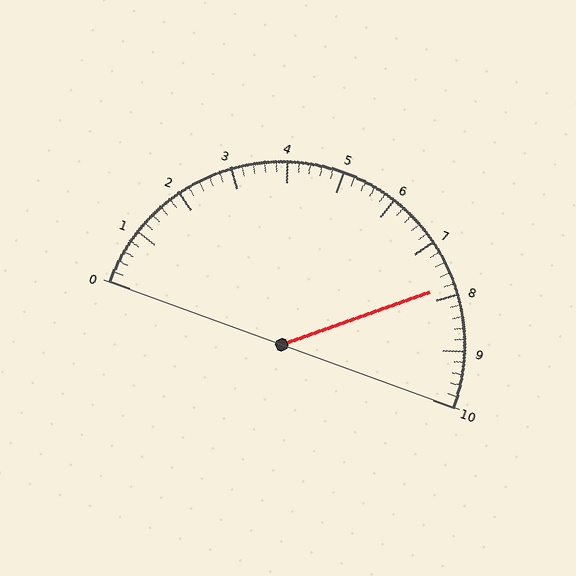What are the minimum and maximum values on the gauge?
The gauge ranges from 0 to 10.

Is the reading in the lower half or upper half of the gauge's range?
The reading is in the upper half of the range (0 to 10).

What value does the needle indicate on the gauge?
The needle indicates approximately 7.8.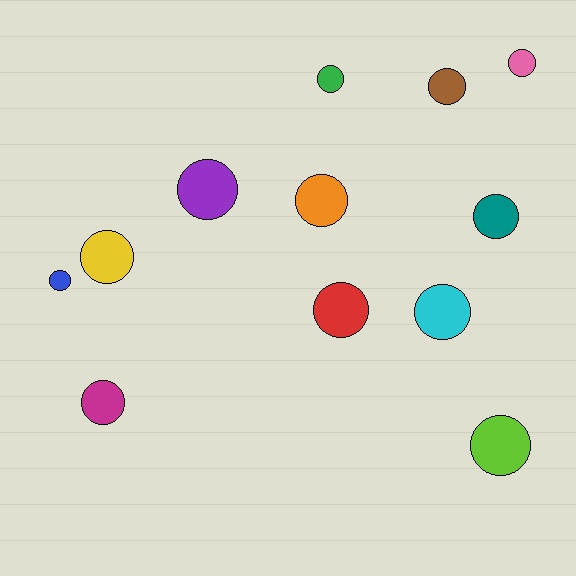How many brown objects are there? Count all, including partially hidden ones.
There is 1 brown object.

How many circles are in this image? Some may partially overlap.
There are 12 circles.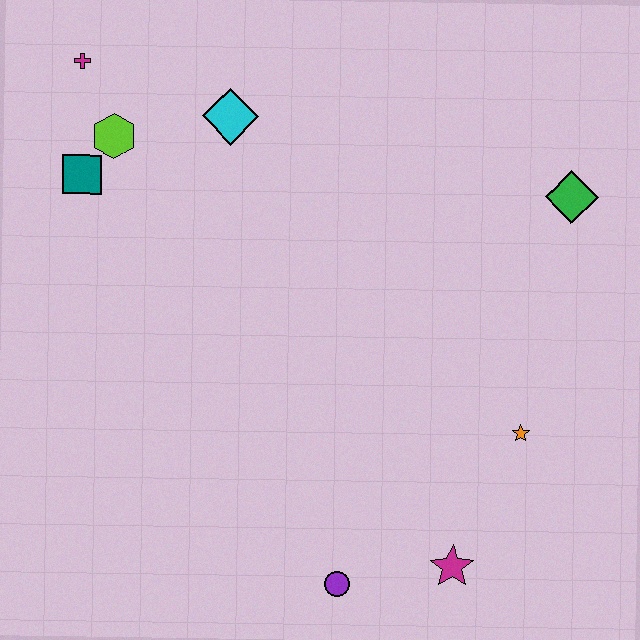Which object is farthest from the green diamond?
The magenta cross is farthest from the green diamond.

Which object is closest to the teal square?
The lime hexagon is closest to the teal square.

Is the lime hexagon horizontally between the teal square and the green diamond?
Yes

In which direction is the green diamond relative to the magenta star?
The green diamond is above the magenta star.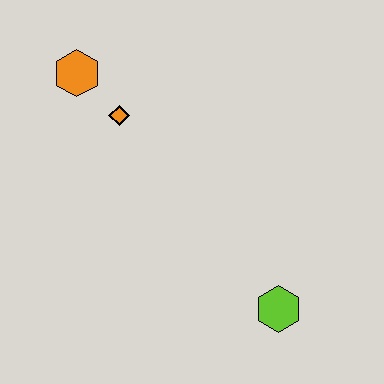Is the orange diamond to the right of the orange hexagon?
Yes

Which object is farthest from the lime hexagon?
The orange hexagon is farthest from the lime hexagon.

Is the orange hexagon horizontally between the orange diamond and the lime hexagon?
No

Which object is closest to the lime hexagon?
The orange diamond is closest to the lime hexagon.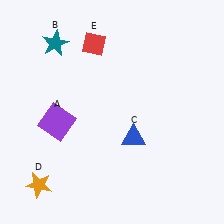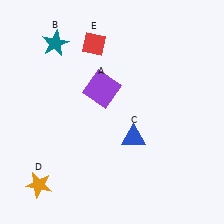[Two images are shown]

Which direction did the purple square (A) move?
The purple square (A) moved right.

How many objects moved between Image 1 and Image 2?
1 object moved between the two images.